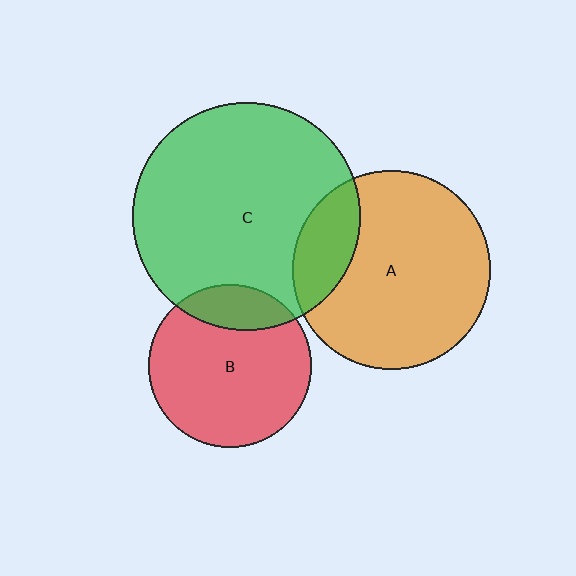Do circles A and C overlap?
Yes.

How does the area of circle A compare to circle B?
Approximately 1.5 times.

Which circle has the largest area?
Circle C (green).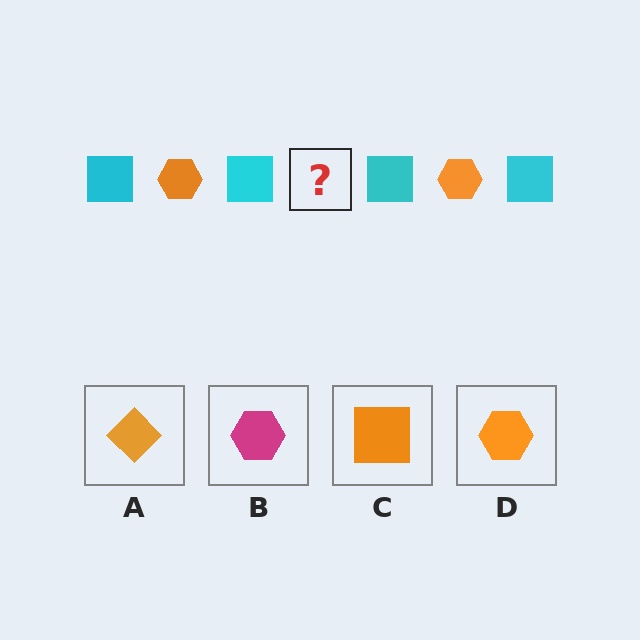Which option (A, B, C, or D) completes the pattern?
D.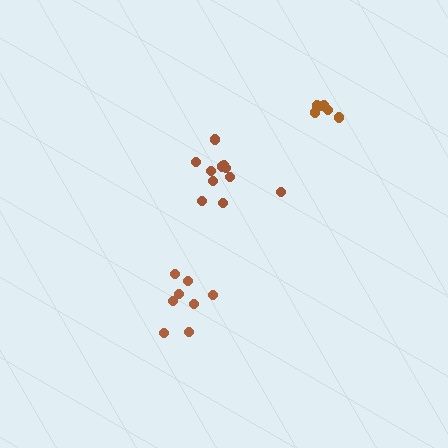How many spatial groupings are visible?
There are 3 spatial groupings.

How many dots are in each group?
Group 1: 8 dots, Group 2: 11 dots, Group 3: 6 dots (25 total).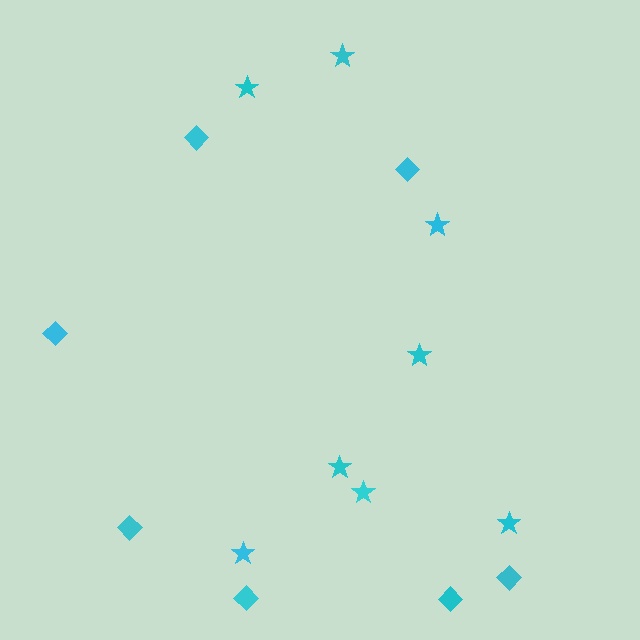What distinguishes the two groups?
There are 2 groups: one group of diamonds (7) and one group of stars (8).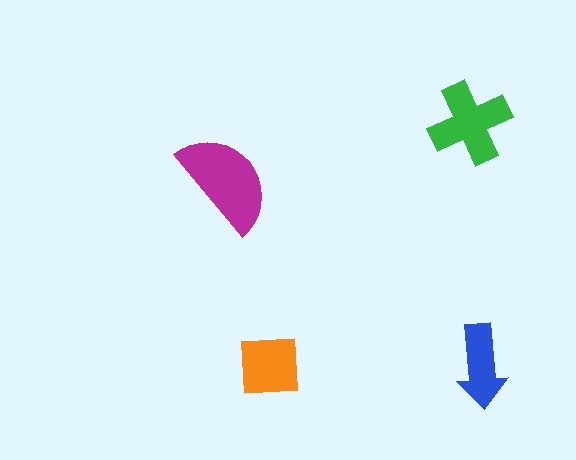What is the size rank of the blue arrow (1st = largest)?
4th.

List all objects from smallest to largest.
The blue arrow, the orange square, the green cross, the magenta semicircle.